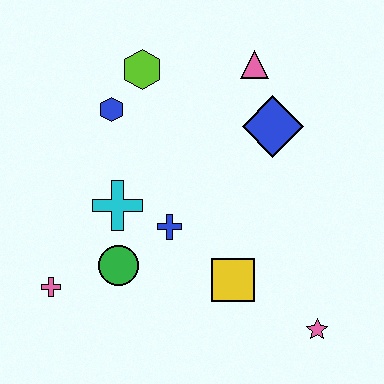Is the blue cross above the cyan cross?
No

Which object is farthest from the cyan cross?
The pink star is farthest from the cyan cross.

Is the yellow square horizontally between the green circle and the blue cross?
No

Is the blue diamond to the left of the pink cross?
No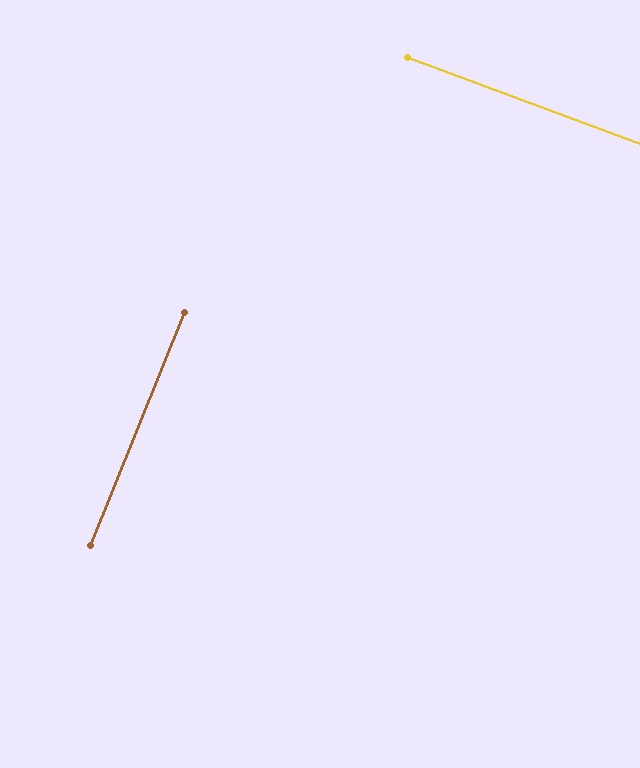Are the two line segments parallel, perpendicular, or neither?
Perpendicular — they meet at approximately 88°.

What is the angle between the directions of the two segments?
Approximately 88 degrees.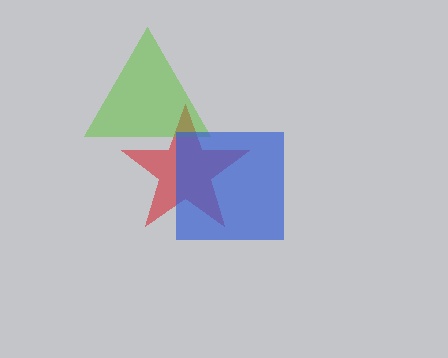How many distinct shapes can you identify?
There are 3 distinct shapes: a red star, a lime triangle, a blue square.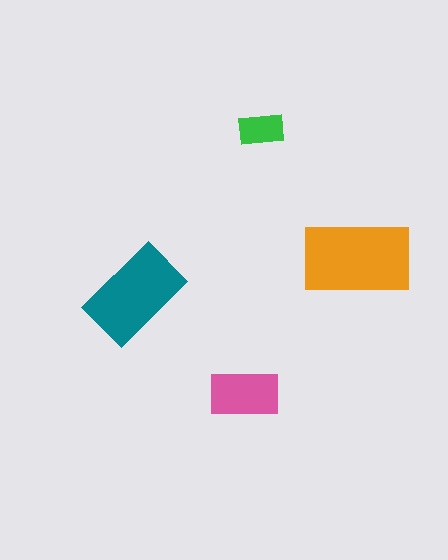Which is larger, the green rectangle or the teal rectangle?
The teal one.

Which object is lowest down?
The pink rectangle is bottommost.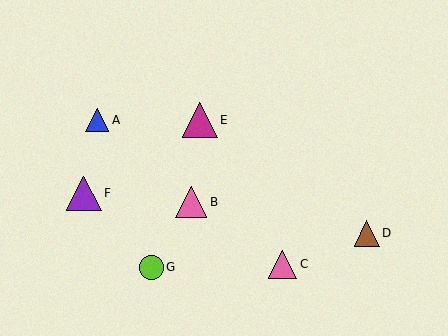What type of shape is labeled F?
Shape F is a purple triangle.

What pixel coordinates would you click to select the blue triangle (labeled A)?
Click at (97, 120) to select the blue triangle A.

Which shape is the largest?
The magenta triangle (labeled E) is the largest.